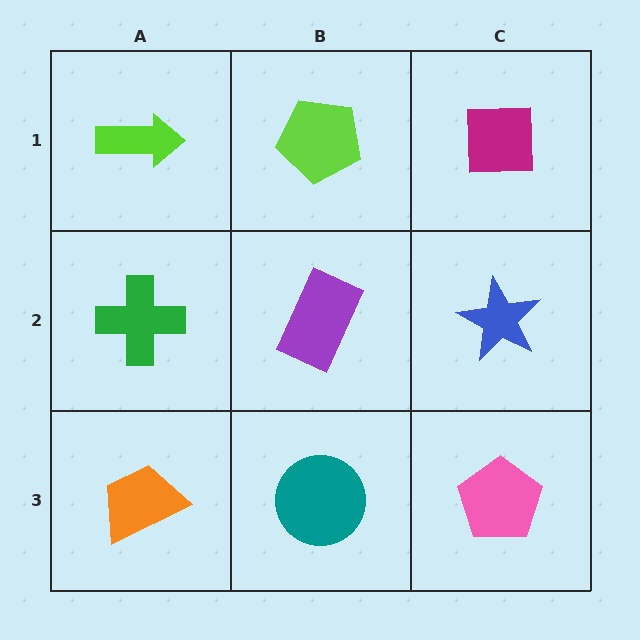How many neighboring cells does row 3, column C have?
2.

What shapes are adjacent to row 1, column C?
A blue star (row 2, column C), a lime pentagon (row 1, column B).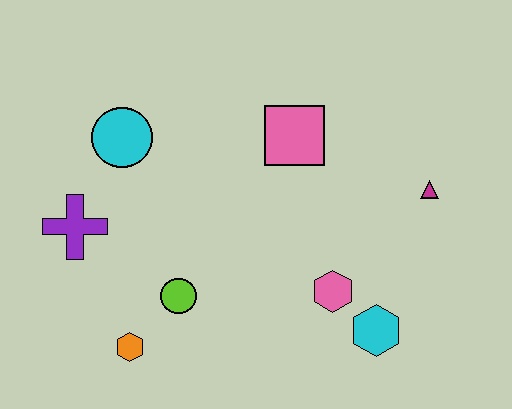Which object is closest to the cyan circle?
The purple cross is closest to the cyan circle.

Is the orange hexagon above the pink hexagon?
No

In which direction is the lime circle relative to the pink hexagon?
The lime circle is to the left of the pink hexagon.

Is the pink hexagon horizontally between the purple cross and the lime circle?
No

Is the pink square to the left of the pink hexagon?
Yes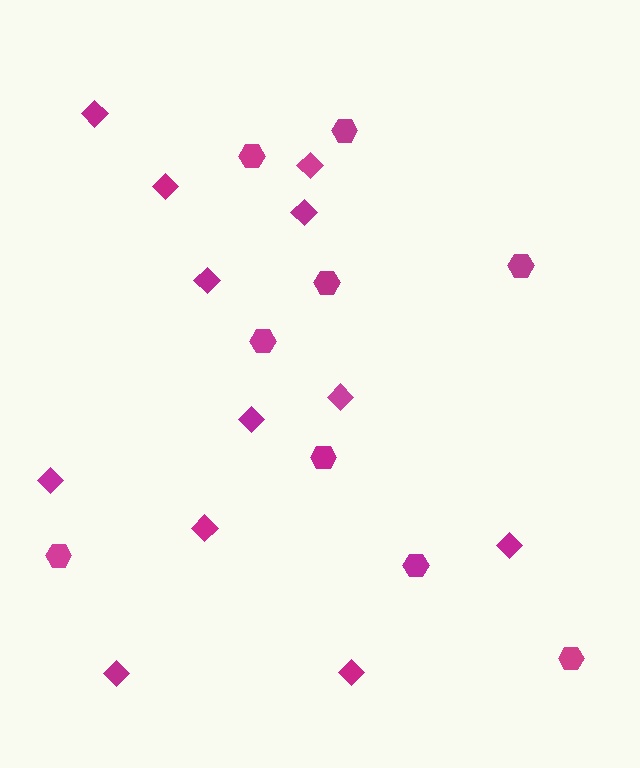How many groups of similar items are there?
There are 2 groups: one group of diamonds (12) and one group of hexagons (9).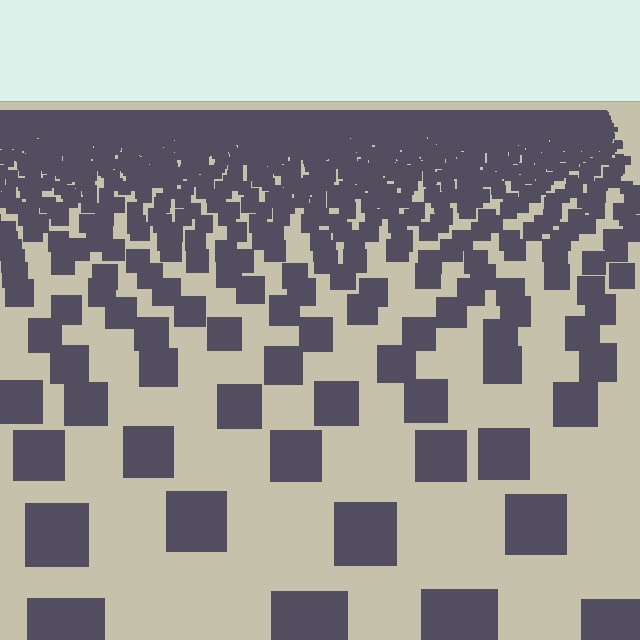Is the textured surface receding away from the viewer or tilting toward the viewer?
The surface is receding away from the viewer. Texture elements get smaller and denser toward the top.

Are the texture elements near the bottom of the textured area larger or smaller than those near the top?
Larger. Near the bottom, elements are closer to the viewer and appear at a bigger on-screen size.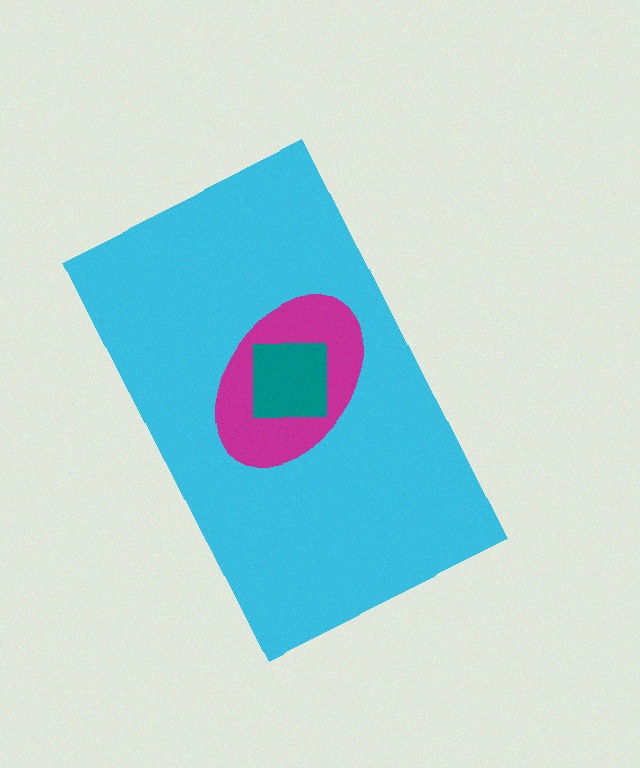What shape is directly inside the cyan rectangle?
The magenta ellipse.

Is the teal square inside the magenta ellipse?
Yes.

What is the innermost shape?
The teal square.